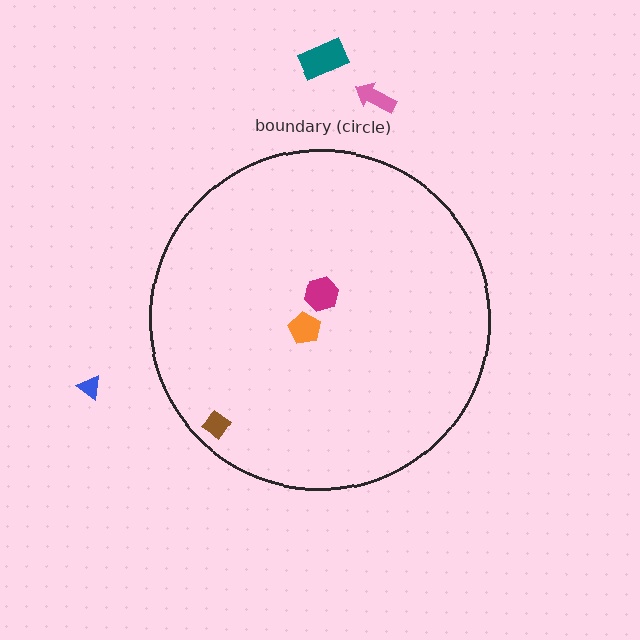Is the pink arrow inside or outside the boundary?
Outside.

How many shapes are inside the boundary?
3 inside, 3 outside.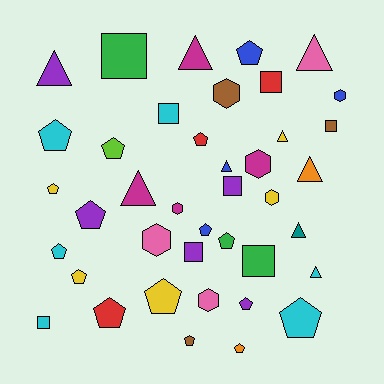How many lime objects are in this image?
There is 1 lime object.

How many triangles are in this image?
There are 9 triangles.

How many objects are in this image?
There are 40 objects.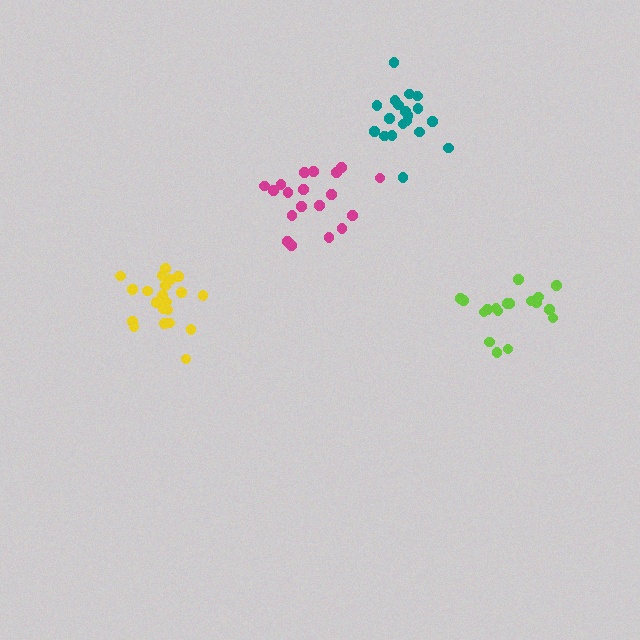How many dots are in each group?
Group 1: 19 dots, Group 2: 21 dots, Group 3: 18 dots, Group 4: 19 dots (77 total).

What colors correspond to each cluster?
The clusters are colored: magenta, yellow, lime, teal.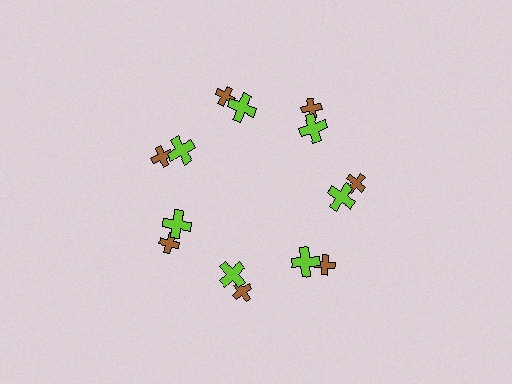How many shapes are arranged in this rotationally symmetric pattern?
There are 14 shapes, arranged in 7 groups of 2.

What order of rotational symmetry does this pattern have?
This pattern has 7-fold rotational symmetry.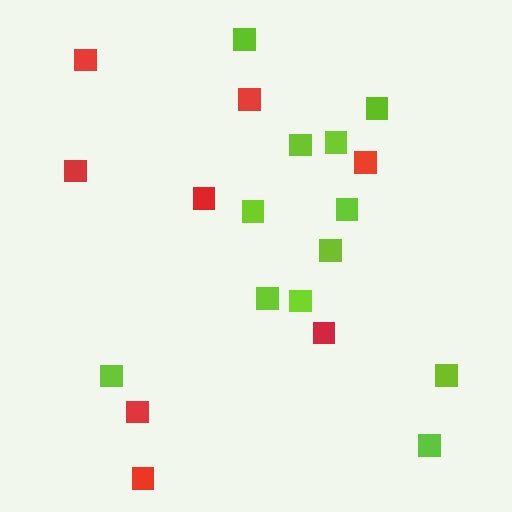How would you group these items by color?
There are 2 groups: one group of red squares (8) and one group of lime squares (12).